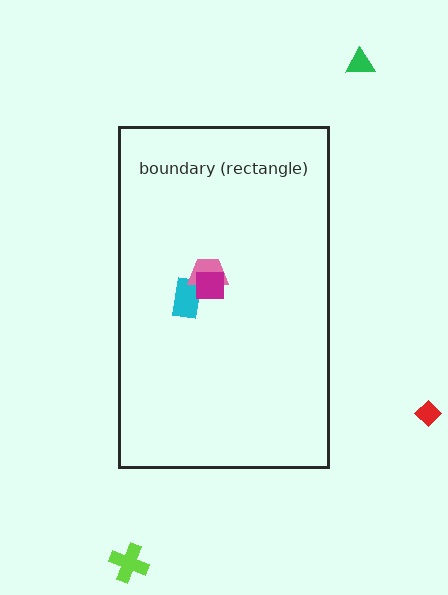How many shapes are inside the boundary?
3 inside, 3 outside.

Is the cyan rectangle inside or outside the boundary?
Inside.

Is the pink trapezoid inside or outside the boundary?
Inside.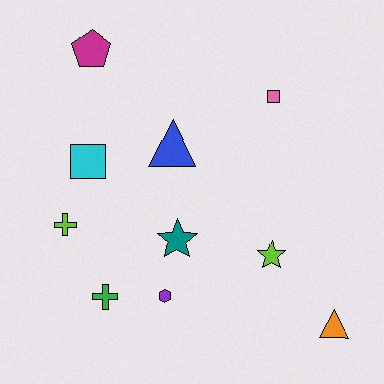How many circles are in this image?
There are no circles.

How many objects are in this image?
There are 10 objects.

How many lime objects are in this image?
There are 2 lime objects.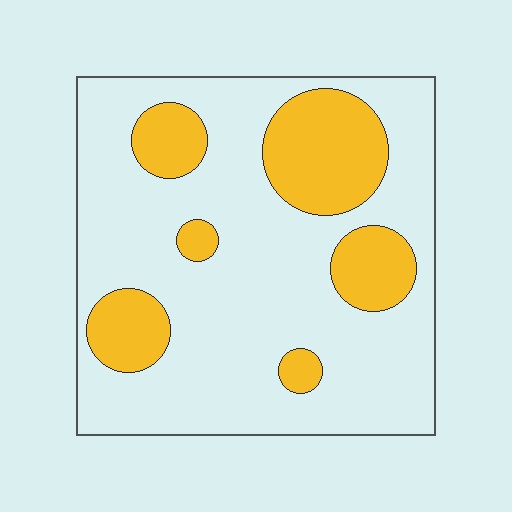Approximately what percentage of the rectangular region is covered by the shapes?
Approximately 25%.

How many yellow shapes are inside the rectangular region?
6.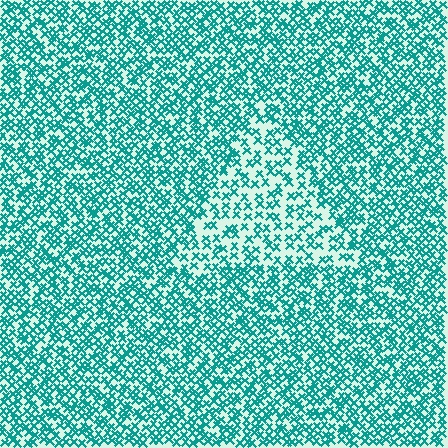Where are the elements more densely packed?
The elements are more densely packed outside the triangle boundary.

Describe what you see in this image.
The image contains small teal elements arranged at two different densities. A triangle-shaped region is visible where the elements are less densely packed than the surrounding area.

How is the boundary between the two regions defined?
The boundary is defined by a change in element density (approximately 1.8x ratio). All elements are the same color, size, and shape.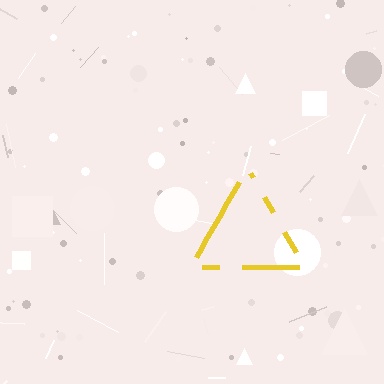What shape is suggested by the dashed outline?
The dashed outline suggests a triangle.